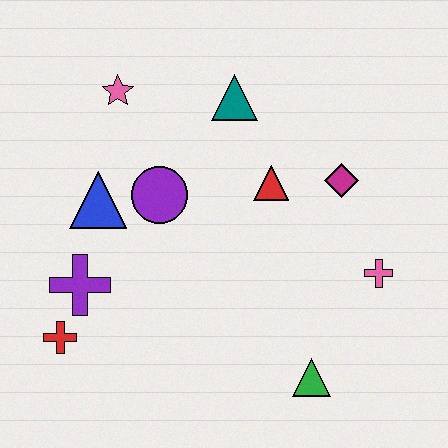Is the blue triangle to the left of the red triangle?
Yes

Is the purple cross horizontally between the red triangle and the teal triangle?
No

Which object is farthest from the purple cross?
The pink cross is farthest from the purple cross.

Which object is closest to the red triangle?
The magenta diamond is closest to the red triangle.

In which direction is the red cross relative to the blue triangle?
The red cross is below the blue triangle.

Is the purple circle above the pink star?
No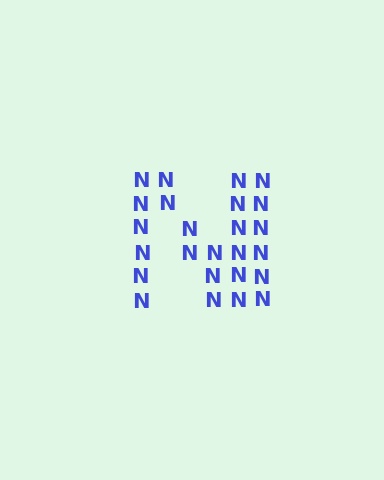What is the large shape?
The large shape is the letter N.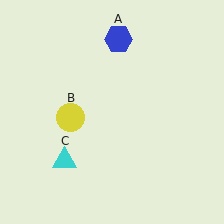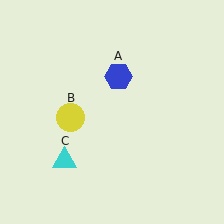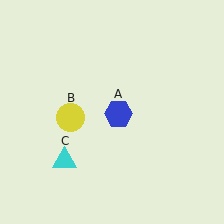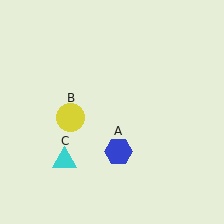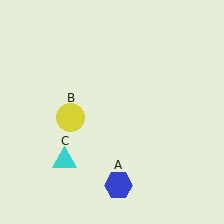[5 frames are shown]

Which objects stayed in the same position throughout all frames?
Yellow circle (object B) and cyan triangle (object C) remained stationary.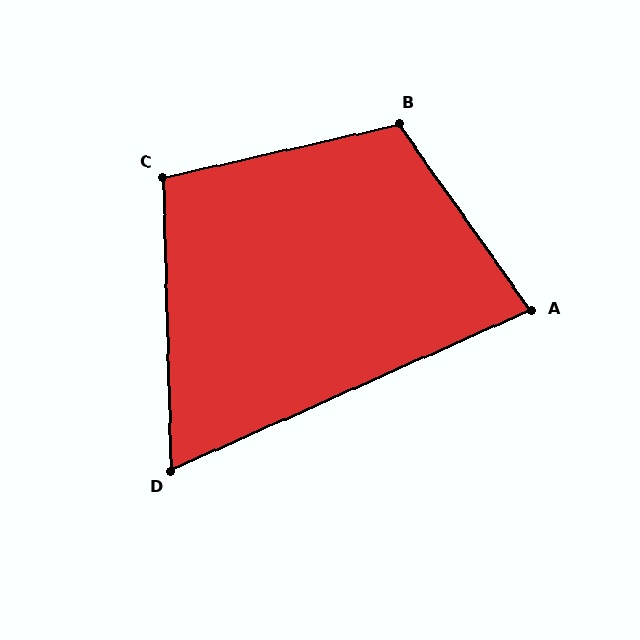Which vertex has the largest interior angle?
B, at approximately 112 degrees.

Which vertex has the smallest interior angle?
D, at approximately 68 degrees.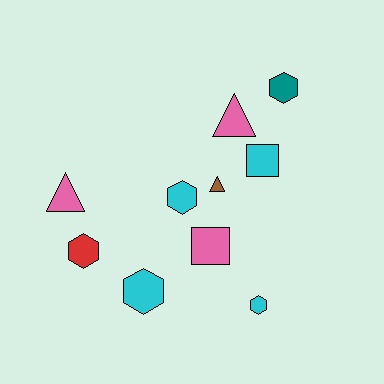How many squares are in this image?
There are 2 squares.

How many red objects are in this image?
There is 1 red object.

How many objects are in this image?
There are 10 objects.